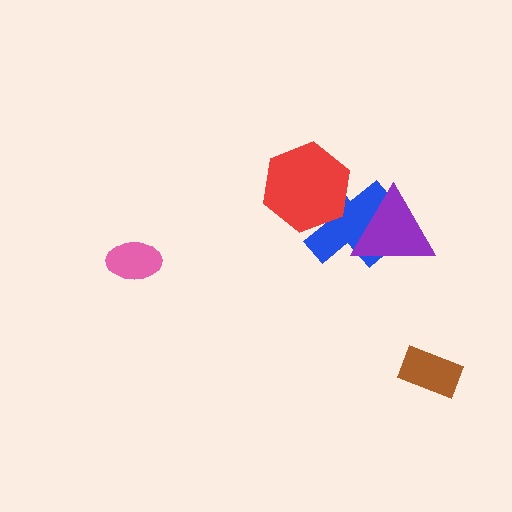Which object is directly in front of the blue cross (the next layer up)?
The purple triangle is directly in front of the blue cross.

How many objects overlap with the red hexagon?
1 object overlaps with the red hexagon.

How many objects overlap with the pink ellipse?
0 objects overlap with the pink ellipse.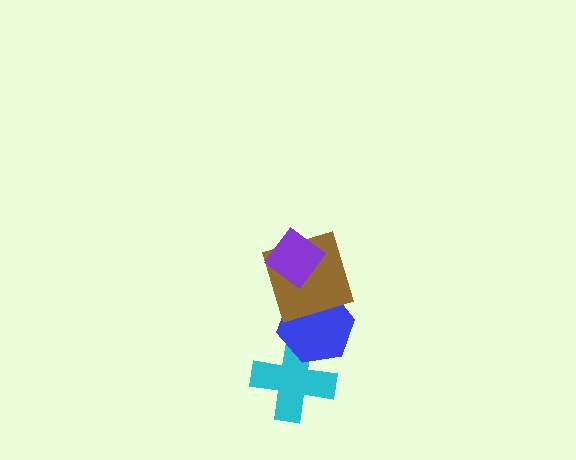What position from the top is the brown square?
The brown square is 2nd from the top.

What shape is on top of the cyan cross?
The blue hexagon is on top of the cyan cross.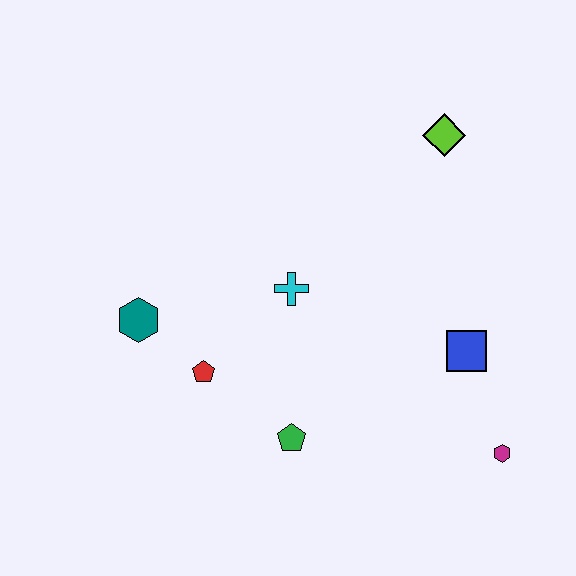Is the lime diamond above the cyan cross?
Yes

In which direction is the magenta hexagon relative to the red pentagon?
The magenta hexagon is to the right of the red pentagon.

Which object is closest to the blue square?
The magenta hexagon is closest to the blue square.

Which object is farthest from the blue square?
The teal hexagon is farthest from the blue square.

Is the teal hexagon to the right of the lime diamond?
No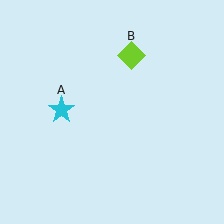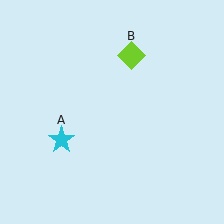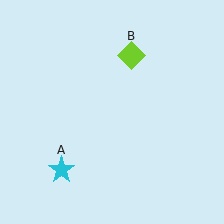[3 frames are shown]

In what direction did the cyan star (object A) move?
The cyan star (object A) moved down.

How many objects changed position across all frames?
1 object changed position: cyan star (object A).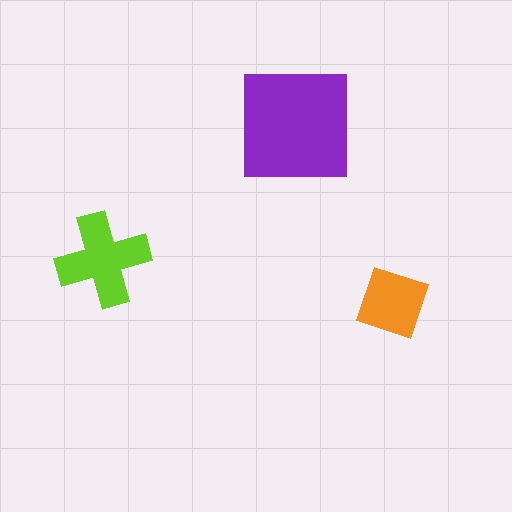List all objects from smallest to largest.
The orange diamond, the lime cross, the purple square.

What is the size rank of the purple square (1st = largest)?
1st.